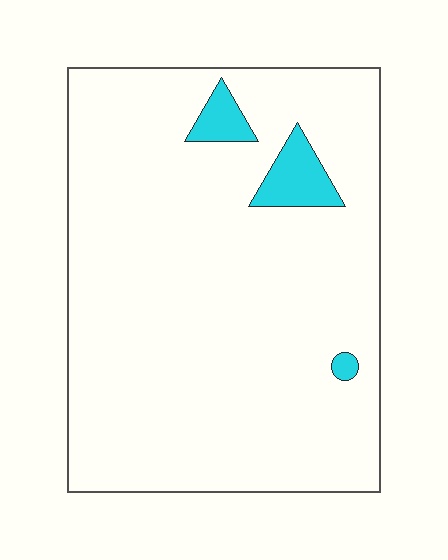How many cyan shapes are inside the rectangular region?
3.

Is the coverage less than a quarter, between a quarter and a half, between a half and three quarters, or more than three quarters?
Less than a quarter.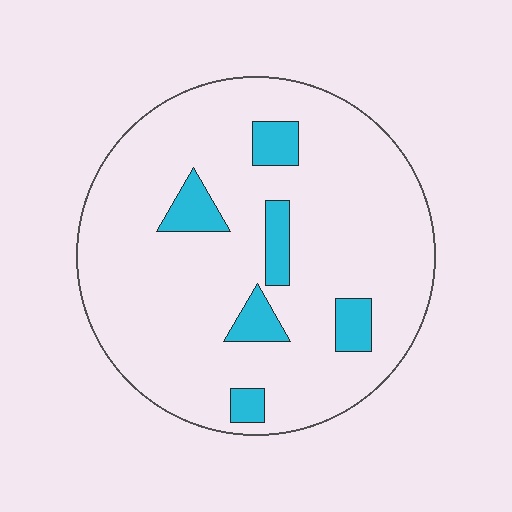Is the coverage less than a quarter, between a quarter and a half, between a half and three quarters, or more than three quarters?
Less than a quarter.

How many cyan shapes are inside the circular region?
6.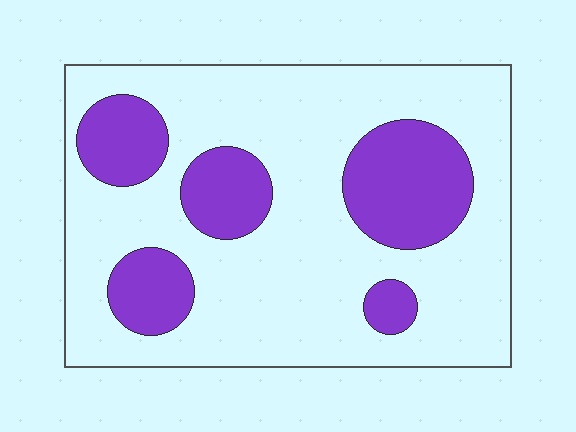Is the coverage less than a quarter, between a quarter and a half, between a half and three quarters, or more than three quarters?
Between a quarter and a half.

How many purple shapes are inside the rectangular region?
5.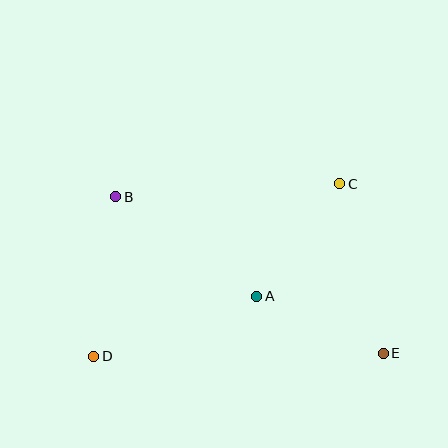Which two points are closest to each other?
Points A and E are closest to each other.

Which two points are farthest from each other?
Points B and E are farthest from each other.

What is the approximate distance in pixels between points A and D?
The distance between A and D is approximately 173 pixels.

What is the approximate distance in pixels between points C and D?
The distance between C and D is approximately 300 pixels.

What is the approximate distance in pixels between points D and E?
The distance between D and E is approximately 289 pixels.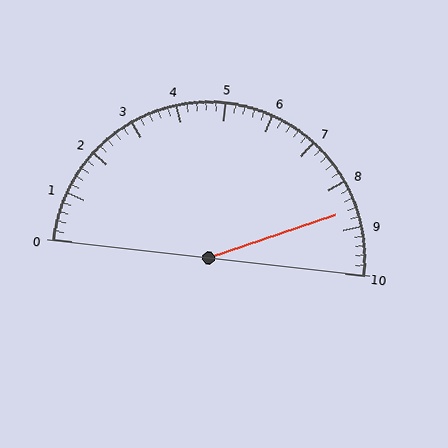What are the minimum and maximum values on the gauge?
The gauge ranges from 0 to 10.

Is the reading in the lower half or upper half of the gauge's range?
The reading is in the upper half of the range (0 to 10).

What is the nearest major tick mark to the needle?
The nearest major tick mark is 9.